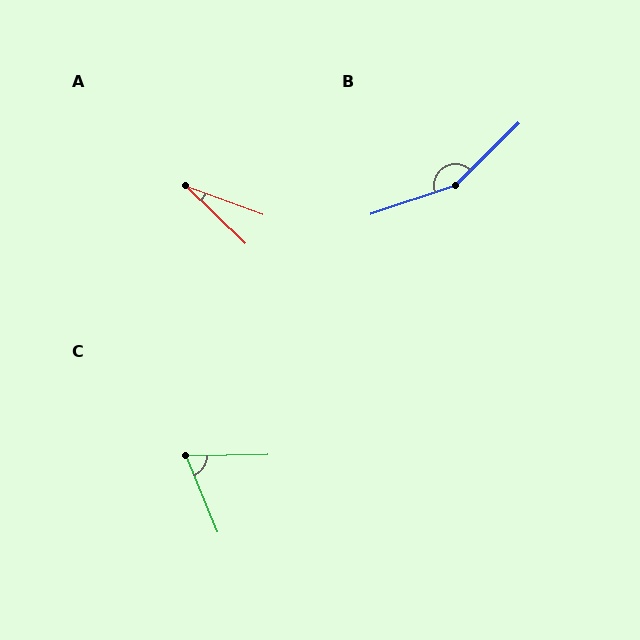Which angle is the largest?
B, at approximately 154 degrees.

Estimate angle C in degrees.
Approximately 68 degrees.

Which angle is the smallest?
A, at approximately 24 degrees.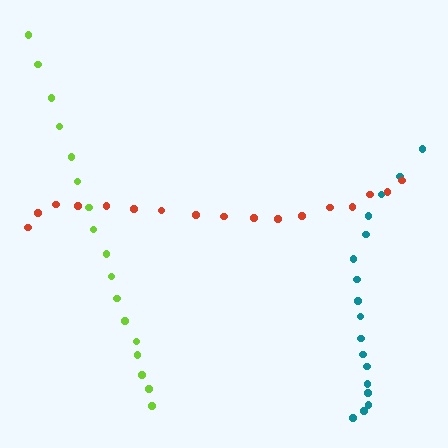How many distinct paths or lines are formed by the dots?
There are 3 distinct paths.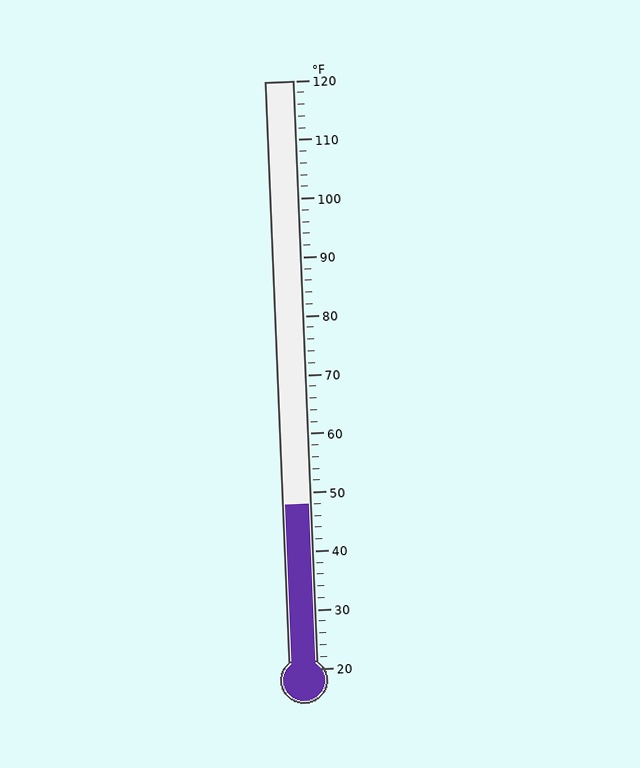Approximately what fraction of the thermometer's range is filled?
The thermometer is filled to approximately 30% of its range.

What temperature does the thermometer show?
The thermometer shows approximately 48°F.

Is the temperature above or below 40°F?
The temperature is above 40°F.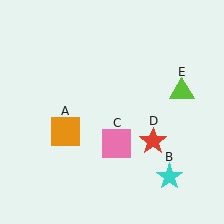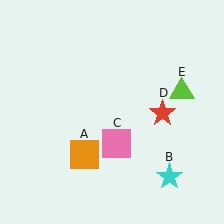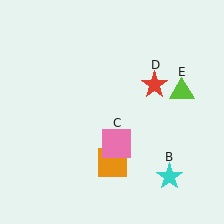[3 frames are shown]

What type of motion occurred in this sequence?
The orange square (object A), red star (object D) rotated counterclockwise around the center of the scene.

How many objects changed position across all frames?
2 objects changed position: orange square (object A), red star (object D).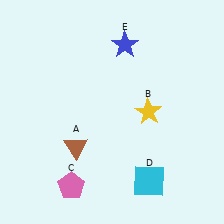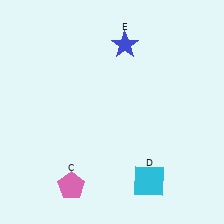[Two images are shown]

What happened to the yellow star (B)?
The yellow star (B) was removed in Image 2. It was in the top-right area of Image 1.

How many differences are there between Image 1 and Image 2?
There are 2 differences between the two images.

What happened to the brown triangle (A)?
The brown triangle (A) was removed in Image 2. It was in the bottom-left area of Image 1.